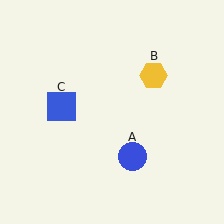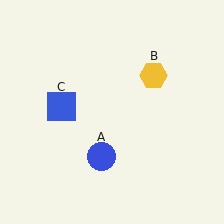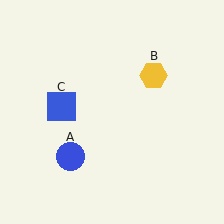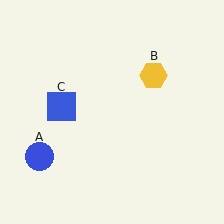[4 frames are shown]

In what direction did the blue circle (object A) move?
The blue circle (object A) moved left.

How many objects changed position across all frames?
1 object changed position: blue circle (object A).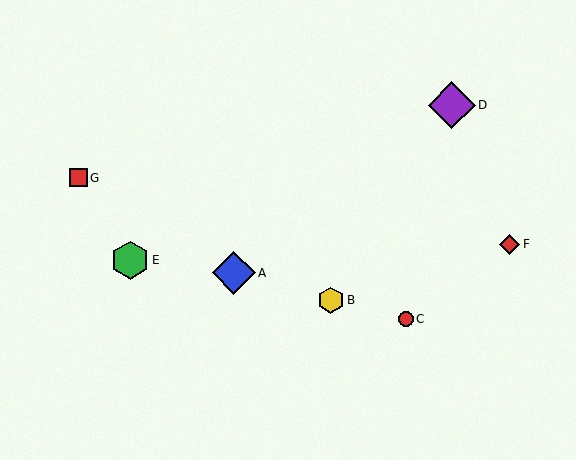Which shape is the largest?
The purple diamond (labeled D) is the largest.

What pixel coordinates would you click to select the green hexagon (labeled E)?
Click at (130, 260) to select the green hexagon E.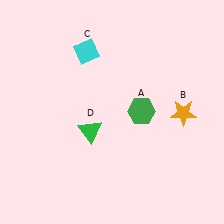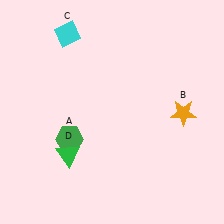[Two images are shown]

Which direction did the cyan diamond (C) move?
The cyan diamond (C) moved left.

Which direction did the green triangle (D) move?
The green triangle (D) moved down.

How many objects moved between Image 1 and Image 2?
3 objects moved between the two images.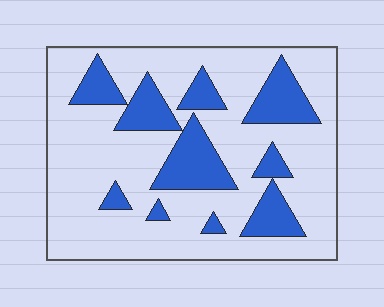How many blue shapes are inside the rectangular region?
10.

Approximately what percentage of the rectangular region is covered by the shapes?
Approximately 25%.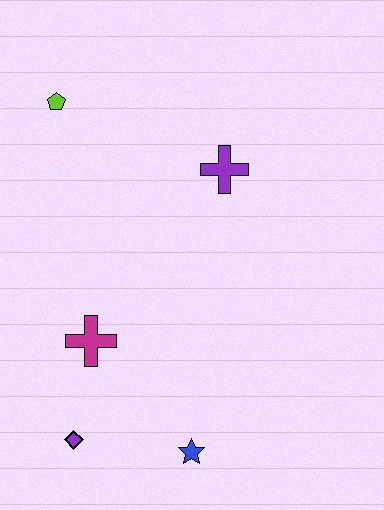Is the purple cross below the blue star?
No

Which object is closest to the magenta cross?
The purple diamond is closest to the magenta cross.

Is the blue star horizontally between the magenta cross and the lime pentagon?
No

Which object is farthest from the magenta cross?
The lime pentagon is farthest from the magenta cross.